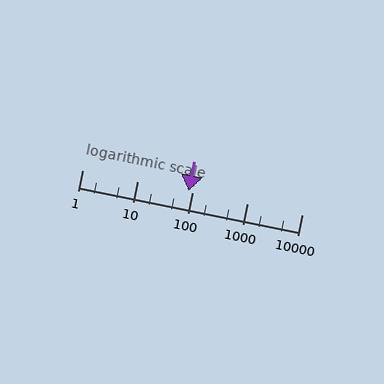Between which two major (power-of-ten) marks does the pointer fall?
The pointer is between 10 and 100.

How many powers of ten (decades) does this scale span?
The scale spans 4 decades, from 1 to 10000.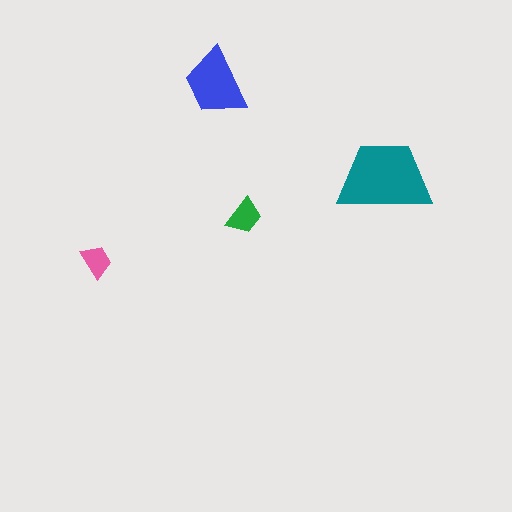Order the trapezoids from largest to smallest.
the teal one, the blue one, the green one, the pink one.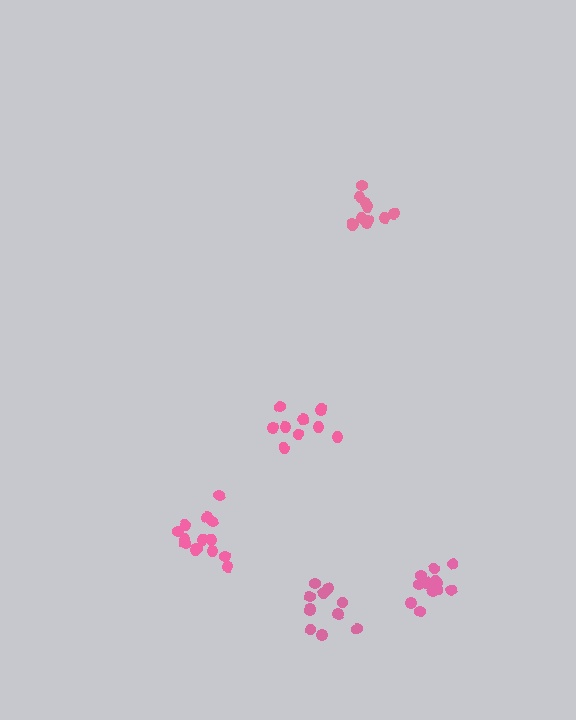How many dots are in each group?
Group 1: 10 dots, Group 2: 11 dots, Group 3: 11 dots, Group 4: 15 dots, Group 5: 12 dots (59 total).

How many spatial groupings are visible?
There are 5 spatial groupings.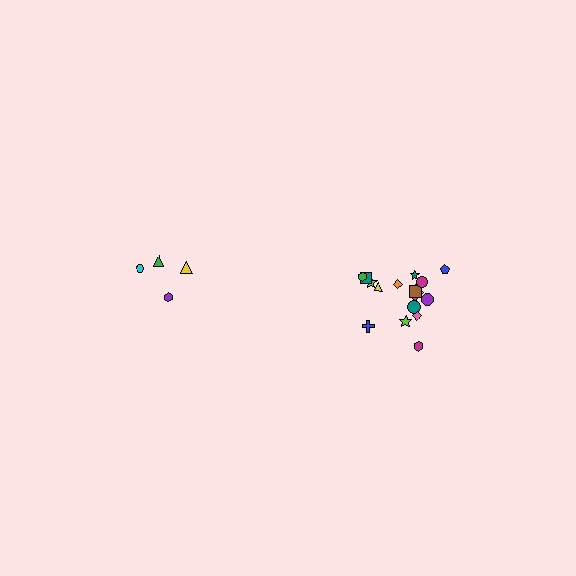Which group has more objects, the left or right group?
The right group.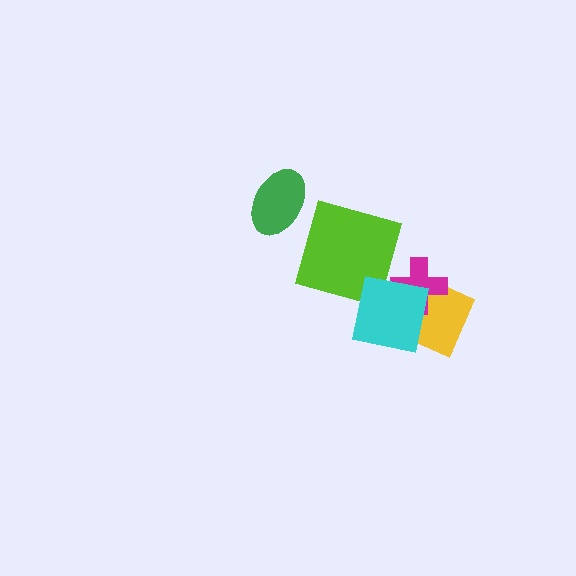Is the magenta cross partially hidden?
Yes, it is partially covered by another shape.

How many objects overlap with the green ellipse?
0 objects overlap with the green ellipse.